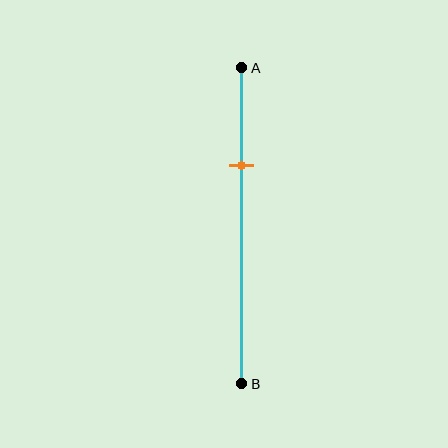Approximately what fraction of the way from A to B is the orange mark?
The orange mark is approximately 30% of the way from A to B.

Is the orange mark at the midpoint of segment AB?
No, the mark is at about 30% from A, not at the 50% midpoint.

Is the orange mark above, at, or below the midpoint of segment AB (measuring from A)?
The orange mark is above the midpoint of segment AB.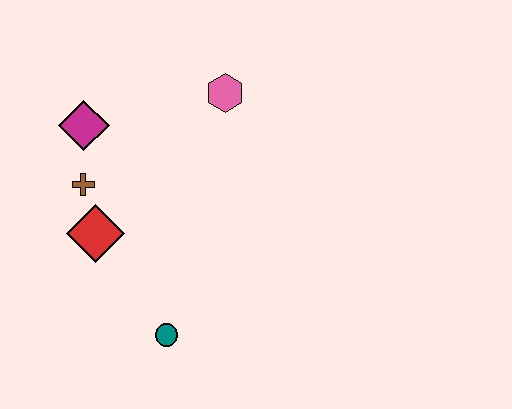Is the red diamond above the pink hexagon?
No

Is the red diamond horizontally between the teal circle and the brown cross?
Yes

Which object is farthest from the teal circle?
The pink hexagon is farthest from the teal circle.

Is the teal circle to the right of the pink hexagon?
No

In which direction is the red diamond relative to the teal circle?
The red diamond is above the teal circle.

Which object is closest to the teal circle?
The red diamond is closest to the teal circle.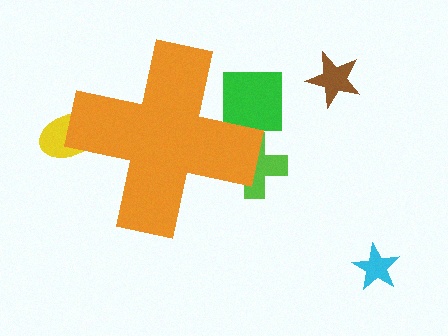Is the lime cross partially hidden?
Yes, the lime cross is partially hidden behind the orange cross.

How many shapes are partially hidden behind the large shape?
3 shapes are partially hidden.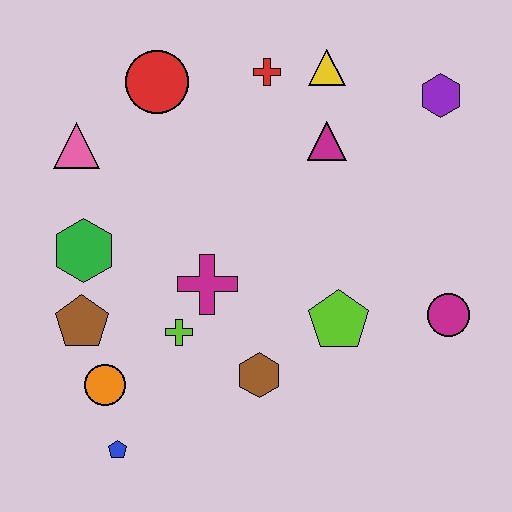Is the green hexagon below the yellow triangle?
Yes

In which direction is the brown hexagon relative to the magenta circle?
The brown hexagon is to the left of the magenta circle.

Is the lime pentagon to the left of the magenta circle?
Yes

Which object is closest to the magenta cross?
The lime cross is closest to the magenta cross.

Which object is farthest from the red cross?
The blue pentagon is farthest from the red cross.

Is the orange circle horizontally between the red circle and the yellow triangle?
No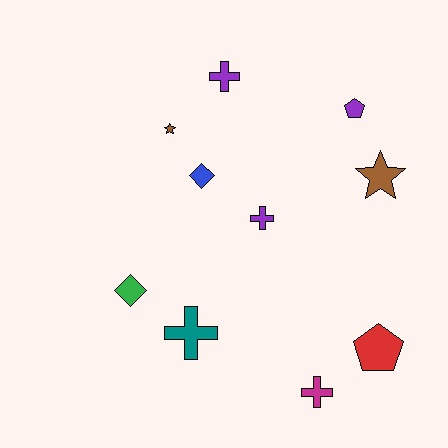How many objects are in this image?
There are 10 objects.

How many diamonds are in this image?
There are 2 diamonds.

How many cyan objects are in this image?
There are no cyan objects.